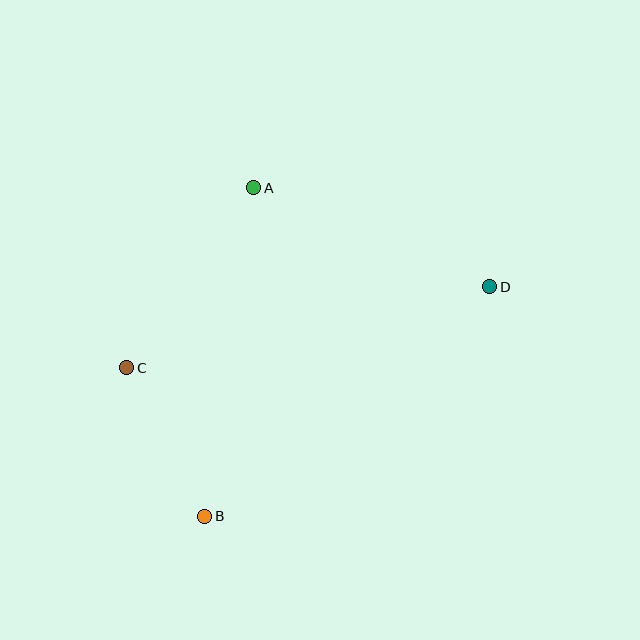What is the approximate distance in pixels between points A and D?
The distance between A and D is approximately 256 pixels.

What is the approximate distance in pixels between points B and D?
The distance between B and D is approximately 366 pixels.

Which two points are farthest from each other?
Points C and D are farthest from each other.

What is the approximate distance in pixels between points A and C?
The distance between A and C is approximately 220 pixels.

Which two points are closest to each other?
Points B and C are closest to each other.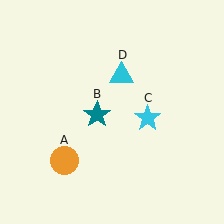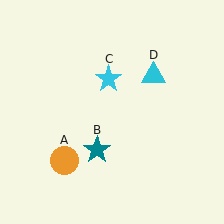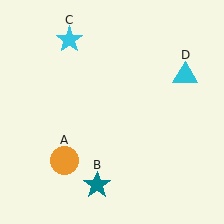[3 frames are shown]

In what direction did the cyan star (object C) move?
The cyan star (object C) moved up and to the left.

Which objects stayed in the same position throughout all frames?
Orange circle (object A) remained stationary.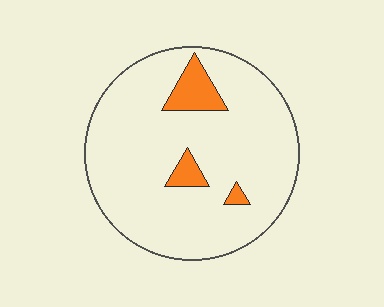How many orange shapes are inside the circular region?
3.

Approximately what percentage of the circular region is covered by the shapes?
Approximately 10%.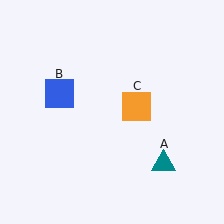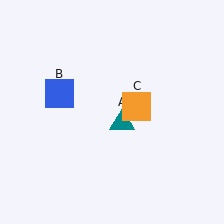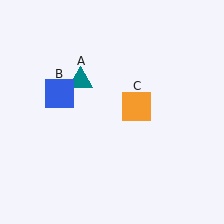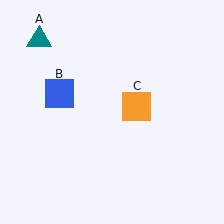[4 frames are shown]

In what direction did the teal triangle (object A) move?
The teal triangle (object A) moved up and to the left.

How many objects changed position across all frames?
1 object changed position: teal triangle (object A).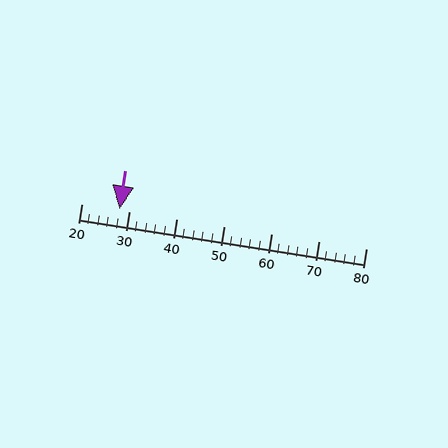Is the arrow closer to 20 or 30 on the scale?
The arrow is closer to 30.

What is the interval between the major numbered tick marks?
The major tick marks are spaced 10 units apart.